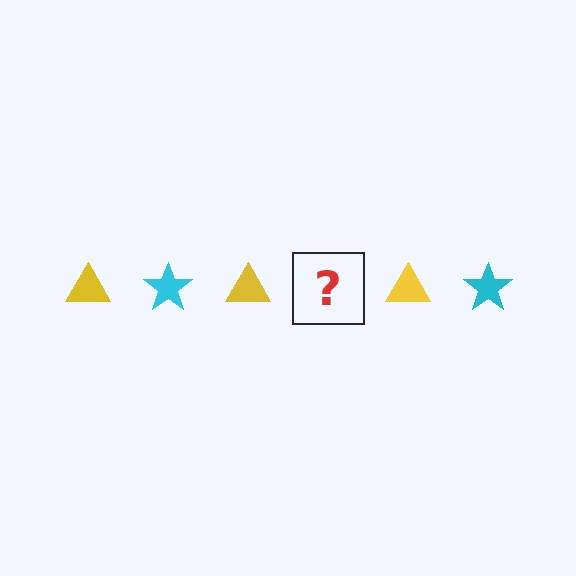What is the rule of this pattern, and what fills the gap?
The rule is that the pattern alternates between yellow triangle and cyan star. The gap should be filled with a cyan star.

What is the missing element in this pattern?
The missing element is a cyan star.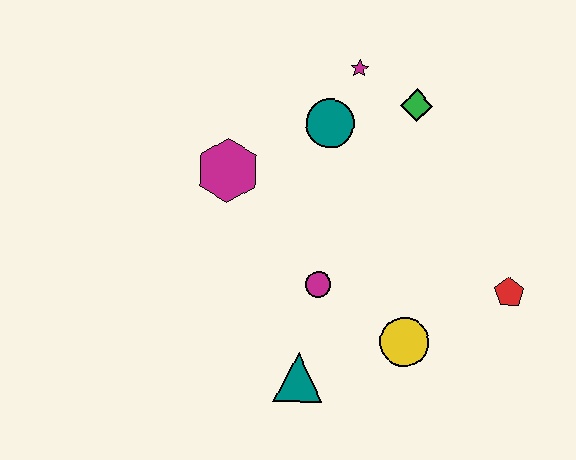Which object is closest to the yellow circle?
The magenta circle is closest to the yellow circle.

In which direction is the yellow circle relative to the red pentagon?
The yellow circle is to the left of the red pentagon.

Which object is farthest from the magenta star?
The teal triangle is farthest from the magenta star.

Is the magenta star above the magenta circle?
Yes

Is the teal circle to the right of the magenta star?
No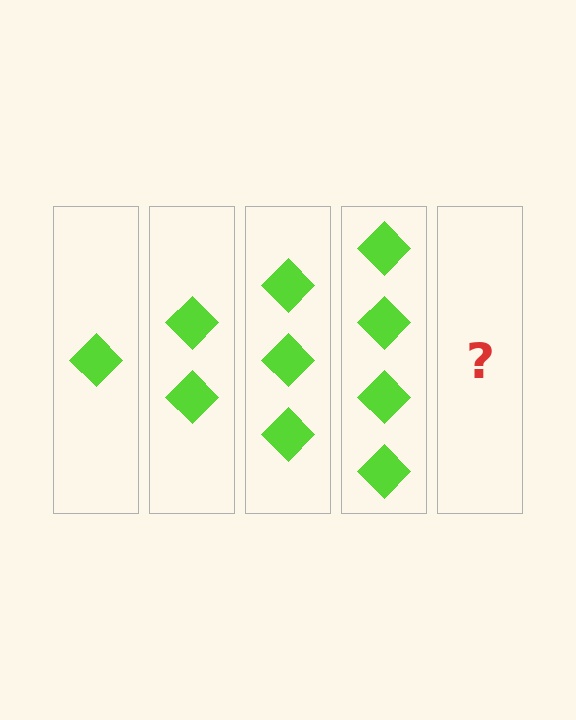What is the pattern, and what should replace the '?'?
The pattern is that each step adds one more diamond. The '?' should be 5 diamonds.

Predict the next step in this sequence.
The next step is 5 diamonds.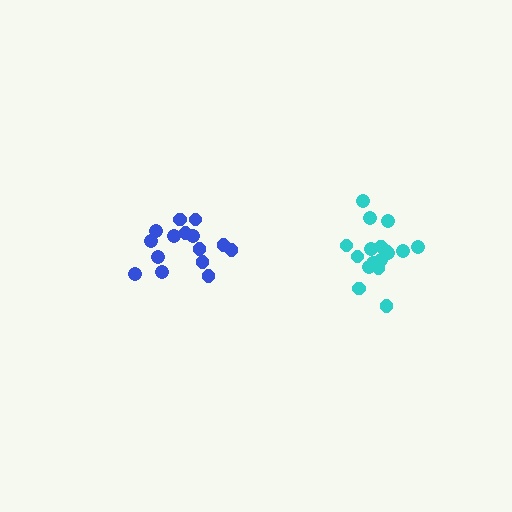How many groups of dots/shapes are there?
There are 2 groups.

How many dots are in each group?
Group 1: 17 dots, Group 2: 16 dots (33 total).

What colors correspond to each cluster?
The clusters are colored: cyan, blue.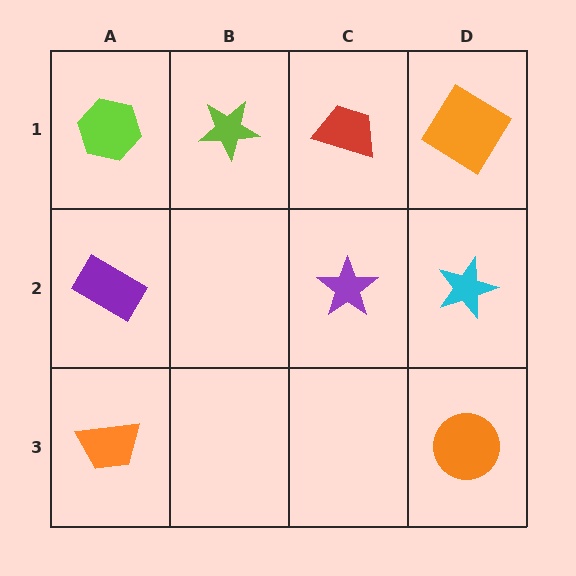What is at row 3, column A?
An orange trapezoid.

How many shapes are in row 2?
3 shapes.